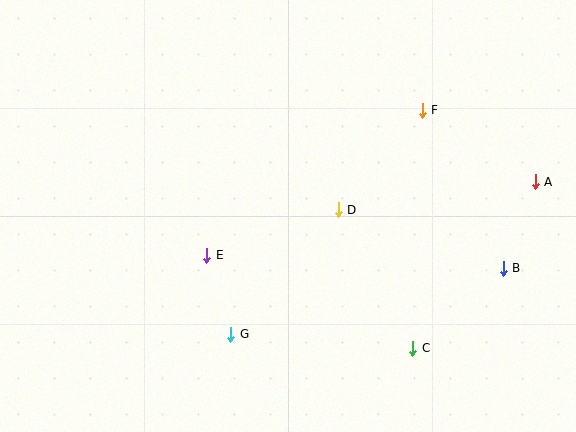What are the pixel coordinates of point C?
Point C is at (413, 348).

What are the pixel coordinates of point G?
Point G is at (231, 334).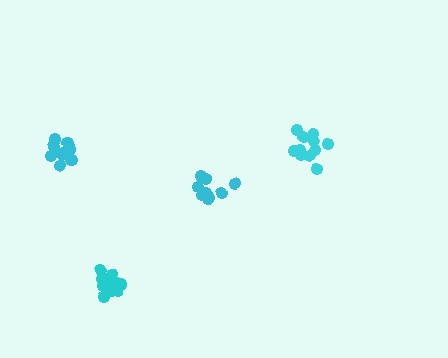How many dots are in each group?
Group 1: 11 dots, Group 2: 9 dots, Group 3: 9 dots, Group 4: 11 dots (40 total).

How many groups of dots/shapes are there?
There are 4 groups.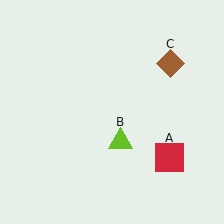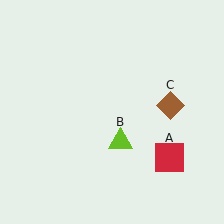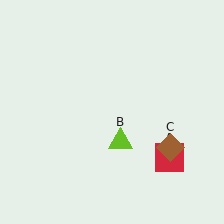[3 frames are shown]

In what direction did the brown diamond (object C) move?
The brown diamond (object C) moved down.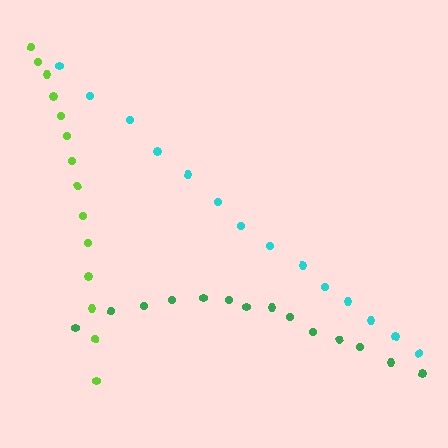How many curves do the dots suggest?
There are 3 distinct paths.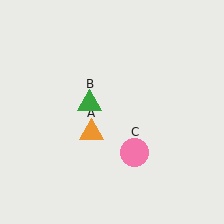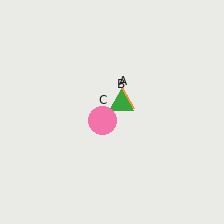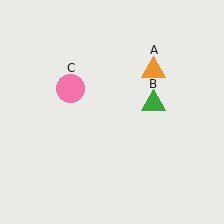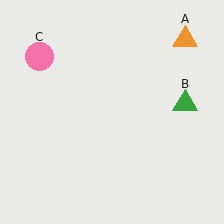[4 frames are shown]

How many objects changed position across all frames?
3 objects changed position: orange triangle (object A), green triangle (object B), pink circle (object C).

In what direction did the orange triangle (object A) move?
The orange triangle (object A) moved up and to the right.